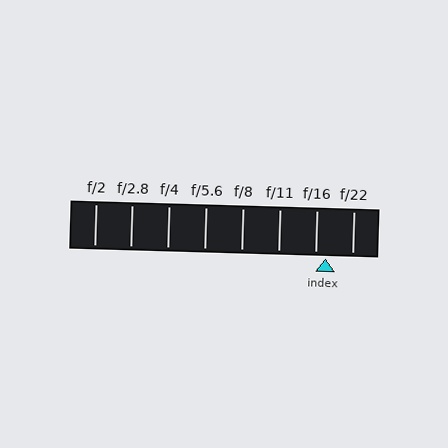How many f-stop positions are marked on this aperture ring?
There are 8 f-stop positions marked.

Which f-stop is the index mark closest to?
The index mark is closest to f/16.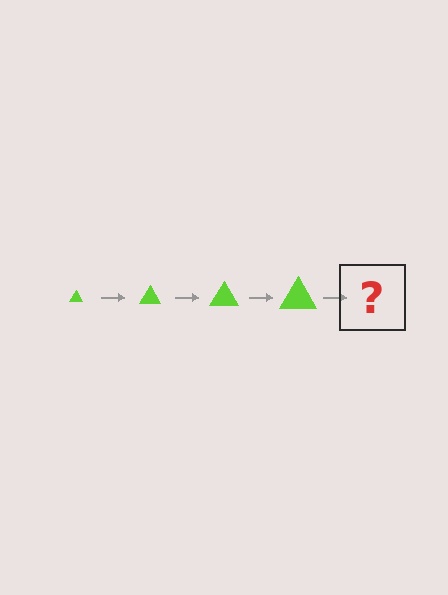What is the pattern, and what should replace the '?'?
The pattern is that the triangle gets progressively larger each step. The '?' should be a lime triangle, larger than the previous one.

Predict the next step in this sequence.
The next step is a lime triangle, larger than the previous one.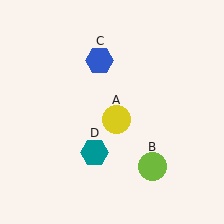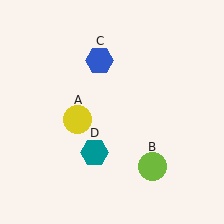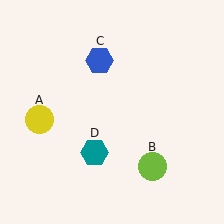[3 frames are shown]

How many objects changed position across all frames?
1 object changed position: yellow circle (object A).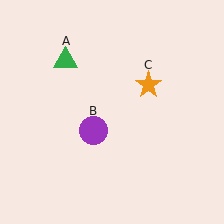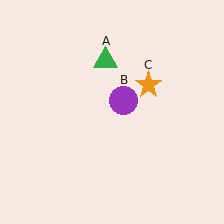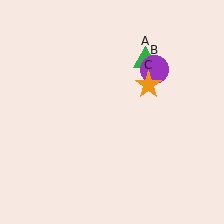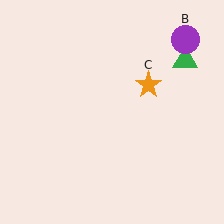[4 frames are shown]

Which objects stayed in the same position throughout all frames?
Orange star (object C) remained stationary.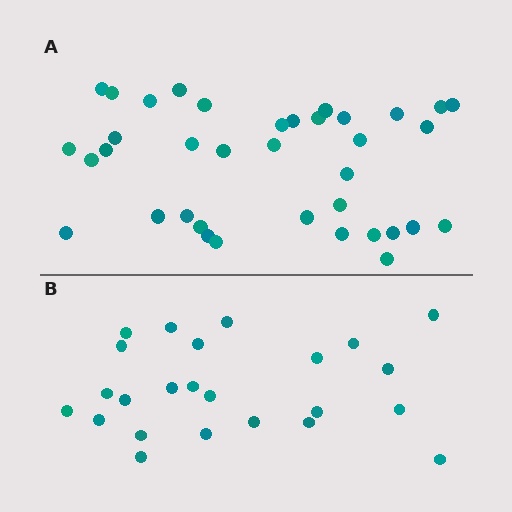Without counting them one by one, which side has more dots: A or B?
Region A (the top region) has more dots.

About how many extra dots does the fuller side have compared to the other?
Region A has approximately 15 more dots than region B.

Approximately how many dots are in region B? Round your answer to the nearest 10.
About 20 dots. (The exact count is 24, which rounds to 20.)